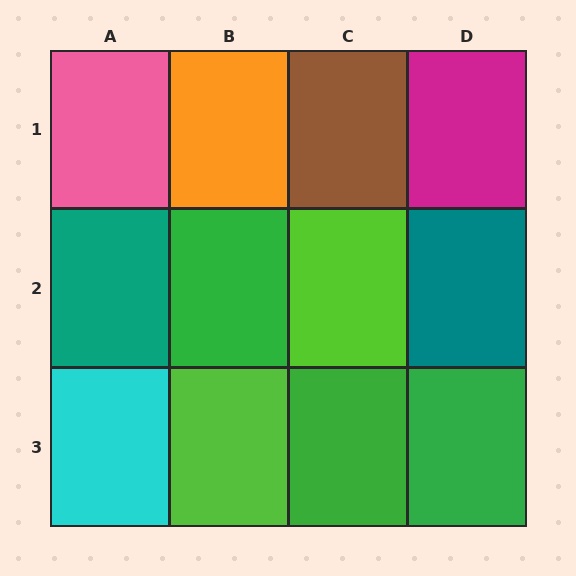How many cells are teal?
2 cells are teal.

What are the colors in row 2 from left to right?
Teal, green, lime, teal.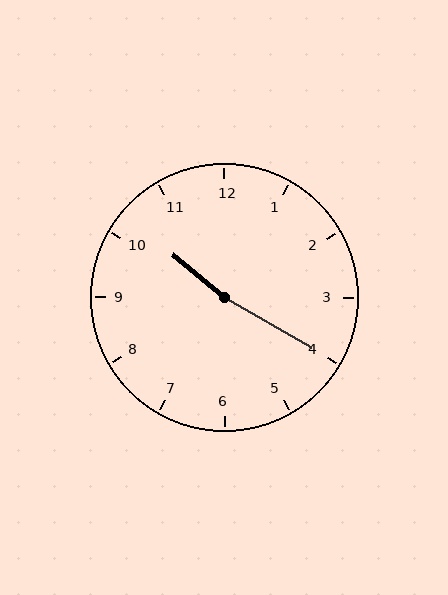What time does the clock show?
10:20.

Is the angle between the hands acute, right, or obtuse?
It is obtuse.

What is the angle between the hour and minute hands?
Approximately 170 degrees.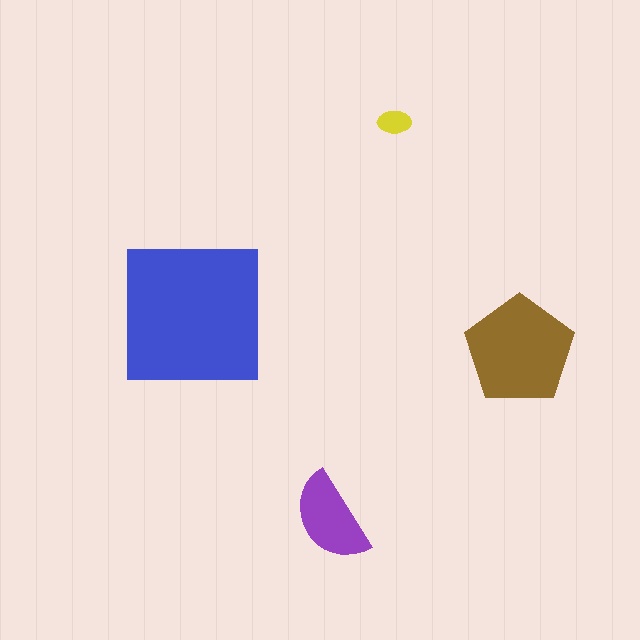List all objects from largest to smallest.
The blue square, the brown pentagon, the purple semicircle, the yellow ellipse.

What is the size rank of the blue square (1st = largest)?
1st.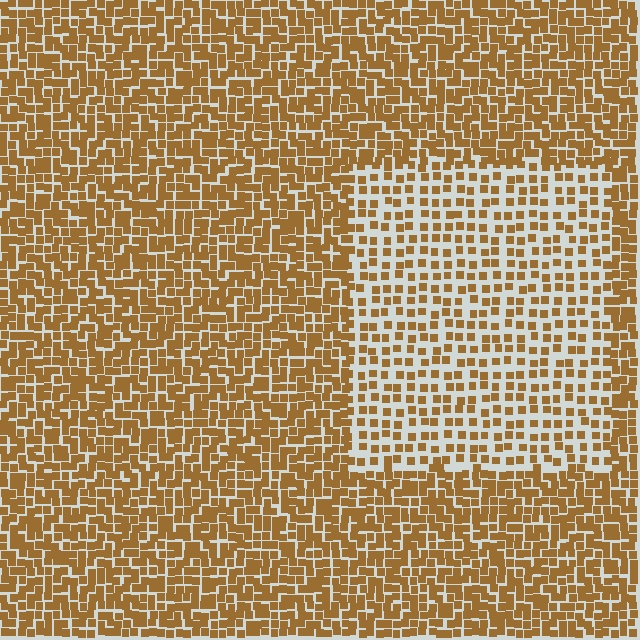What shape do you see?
I see a rectangle.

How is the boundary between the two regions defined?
The boundary is defined by a change in element density (approximately 2.0x ratio). All elements are the same color, size, and shape.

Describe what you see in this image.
The image contains small brown elements arranged at two different densities. A rectangle-shaped region is visible where the elements are less densely packed than the surrounding area.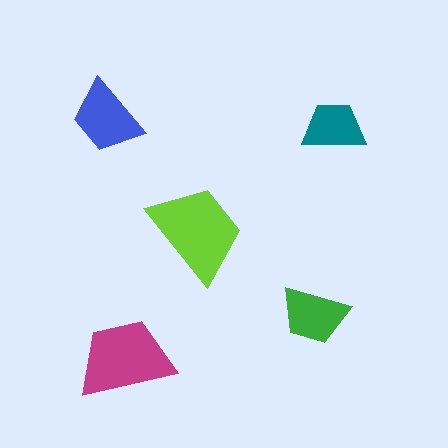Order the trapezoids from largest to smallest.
the lime one, the magenta one, the blue one, the green one, the teal one.